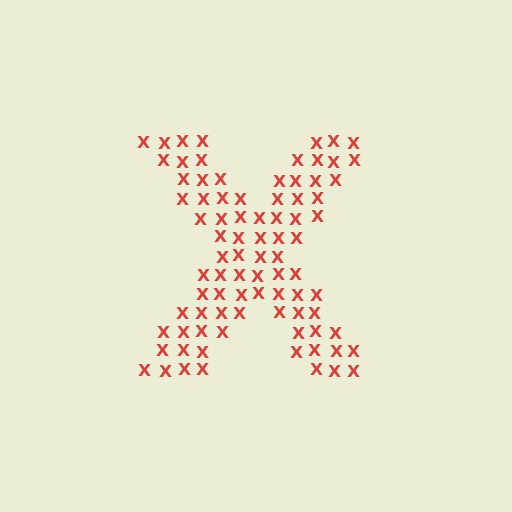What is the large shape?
The large shape is the letter X.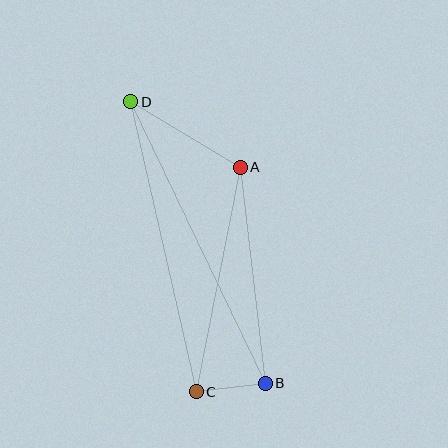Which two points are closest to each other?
Points B and C are closest to each other.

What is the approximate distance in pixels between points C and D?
The distance between C and D is approximately 297 pixels.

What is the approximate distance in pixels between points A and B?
The distance between A and B is approximately 218 pixels.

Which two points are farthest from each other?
Points B and D are farthest from each other.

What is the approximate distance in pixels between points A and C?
The distance between A and C is approximately 229 pixels.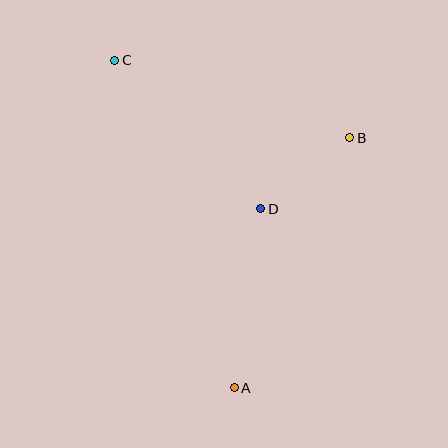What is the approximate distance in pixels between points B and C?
The distance between B and C is approximately 248 pixels.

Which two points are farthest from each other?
Points A and C are farthest from each other.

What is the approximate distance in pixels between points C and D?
The distance between C and D is approximately 208 pixels.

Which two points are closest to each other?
Points B and D are closest to each other.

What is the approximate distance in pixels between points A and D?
The distance between A and D is approximately 181 pixels.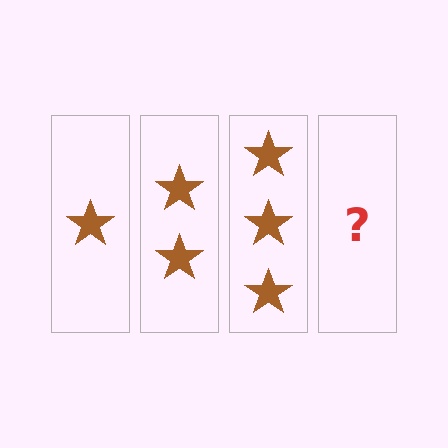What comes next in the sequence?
The next element should be 4 stars.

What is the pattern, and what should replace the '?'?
The pattern is that each step adds one more star. The '?' should be 4 stars.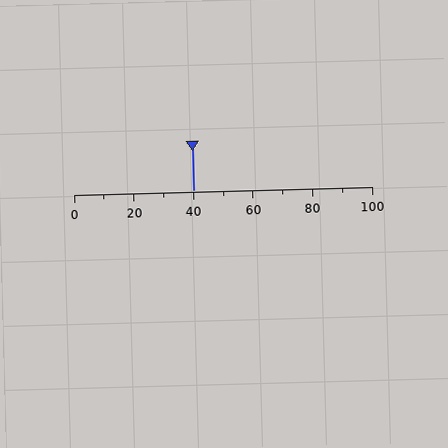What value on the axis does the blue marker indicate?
The marker indicates approximately 40.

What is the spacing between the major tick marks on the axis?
The major ticks are spaced 20 apart.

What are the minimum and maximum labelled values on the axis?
The axis runs from 0 to 100.